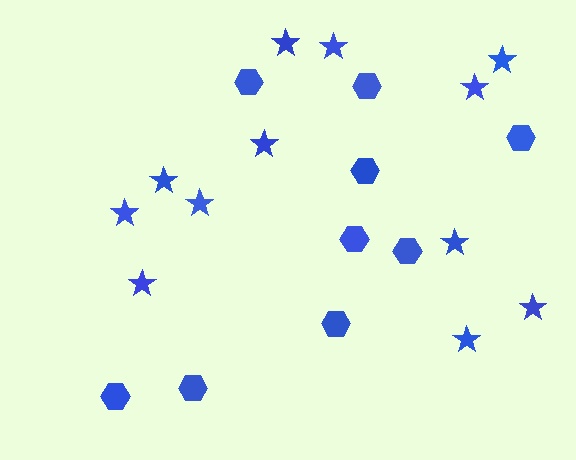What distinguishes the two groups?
There are 2 groups: one group of stars (12) and one group of hexagons (9).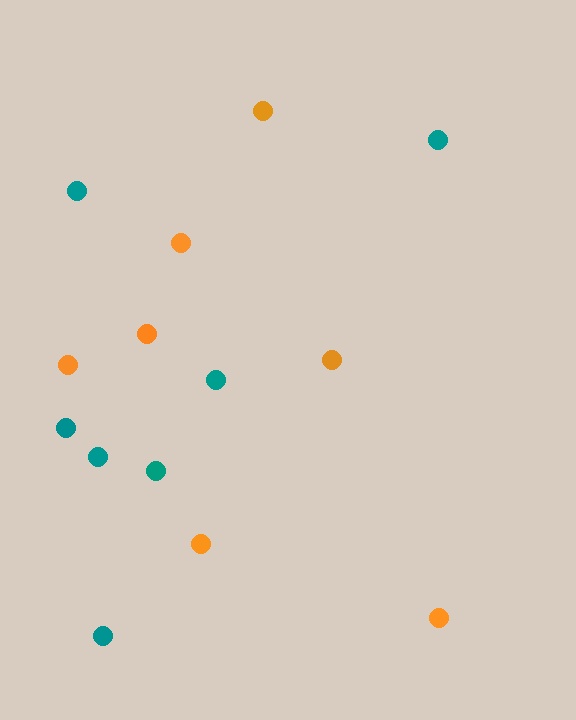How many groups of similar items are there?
There are 2 groups: one group of teal circles (7) and one group of orange circles (7).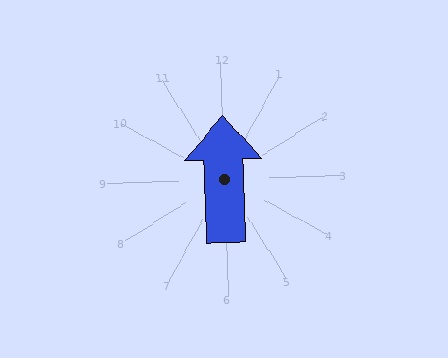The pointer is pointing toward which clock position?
Roughly 12 o'clock.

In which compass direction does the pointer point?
North.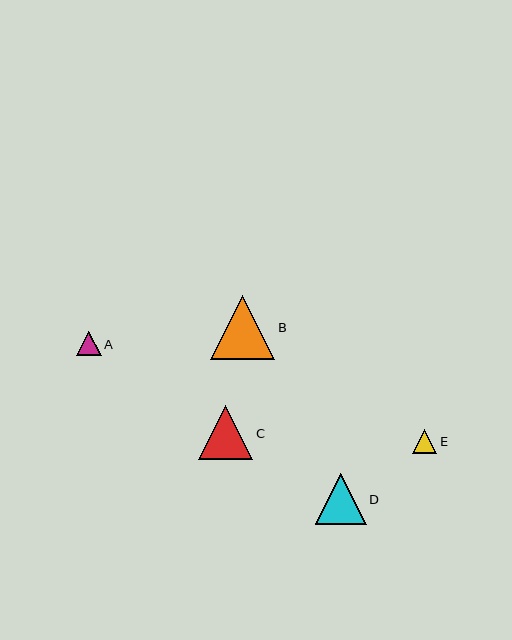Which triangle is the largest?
Triangle B is the largest with a size of approximately 64 pixels.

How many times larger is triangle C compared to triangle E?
Triangle C is approximately 2.2 times the size of triangle E.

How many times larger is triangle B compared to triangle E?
Triangle B is approximately 2.7 times the size of triangle E.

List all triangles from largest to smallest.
From largest to smallest: B, C, D, A, E.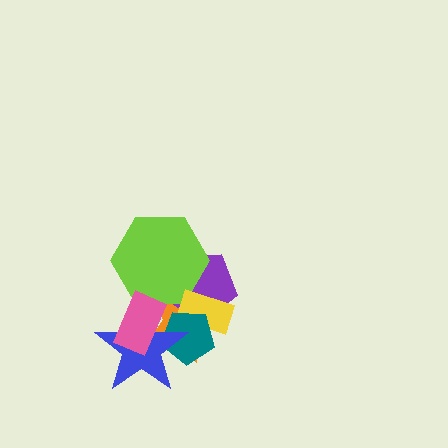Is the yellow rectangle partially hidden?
Yes, it is partially covered by another shape.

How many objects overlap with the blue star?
3 objects overlap with the blue star.